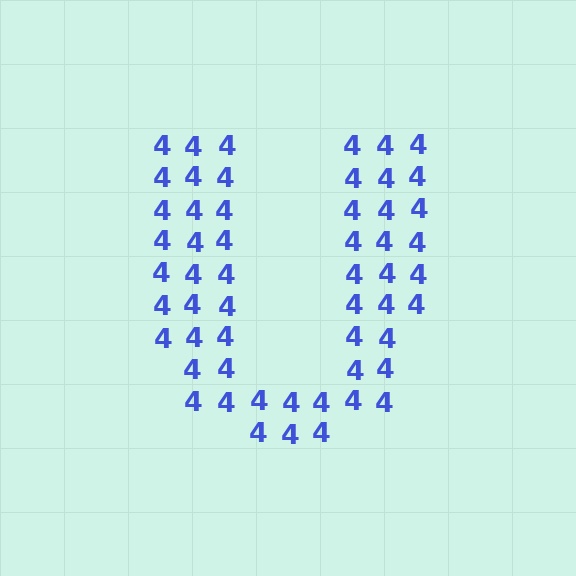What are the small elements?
The small elements are digit 4's.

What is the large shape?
The large shape is the letter U.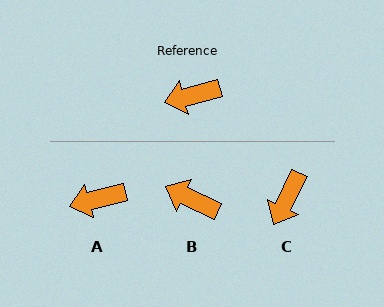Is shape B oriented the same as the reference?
No, it is off by about 40 degrees.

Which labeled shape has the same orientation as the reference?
A.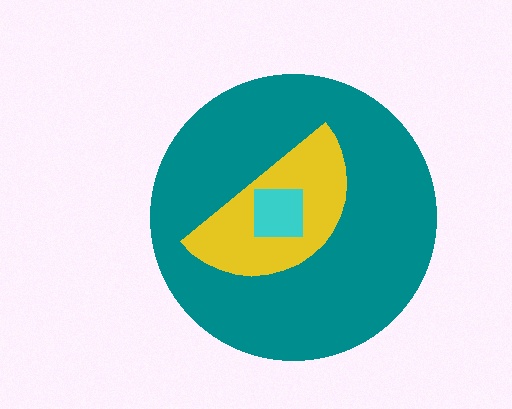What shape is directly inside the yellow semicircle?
The cyan square.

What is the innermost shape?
The cyan square.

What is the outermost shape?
The teal circle.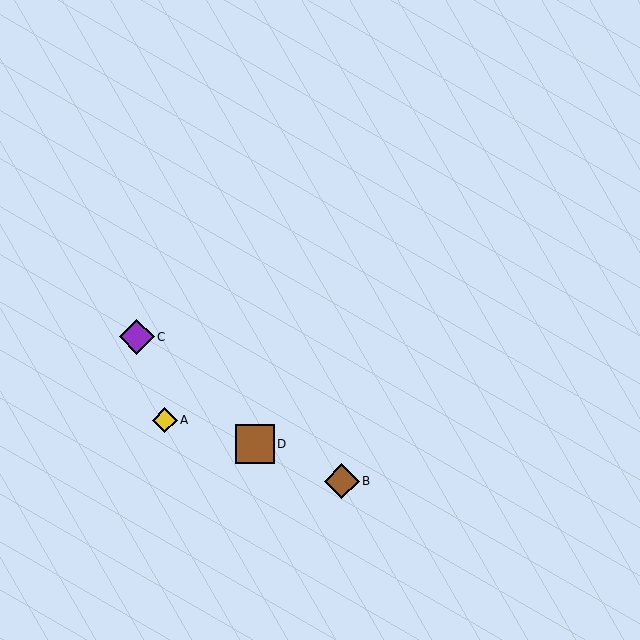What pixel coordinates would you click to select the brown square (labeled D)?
Click at (255, 444) to select the brown square D.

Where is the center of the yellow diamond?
The center of the yellow diamond is at (165, 420).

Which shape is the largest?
The brown square (labeled D) is the largest.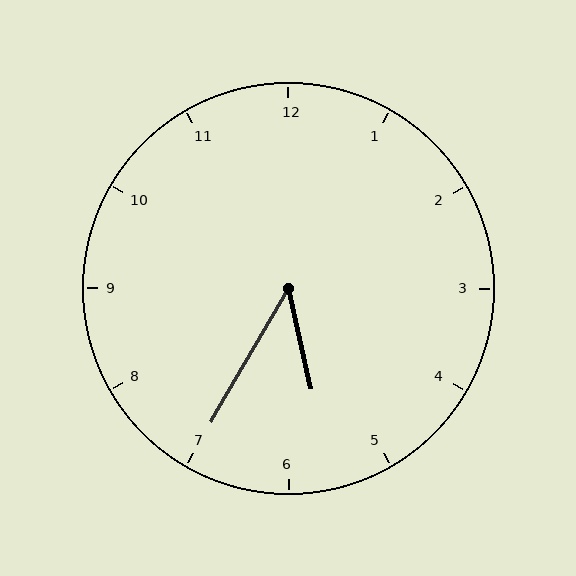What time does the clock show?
5:35.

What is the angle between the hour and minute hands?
Approximately 42 degrees.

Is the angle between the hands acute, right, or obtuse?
It is acute.